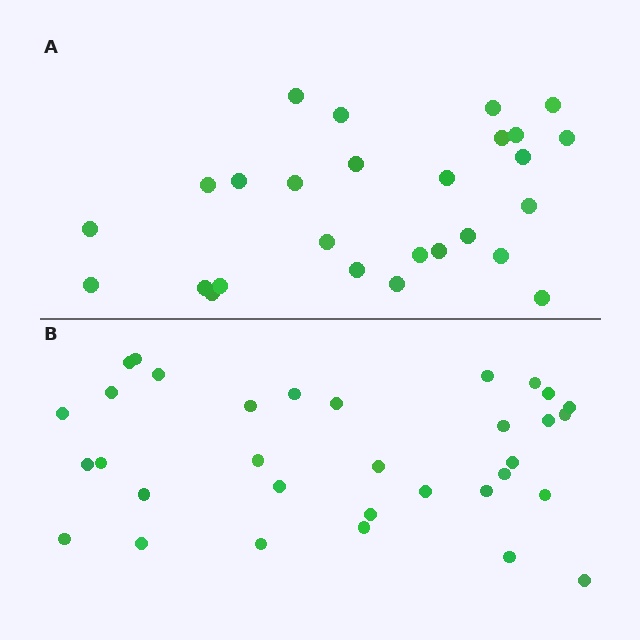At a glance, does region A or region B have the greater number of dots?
Region B (the bottom region) has more dots.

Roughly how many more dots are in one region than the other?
Region B has about 6 more dots than region A.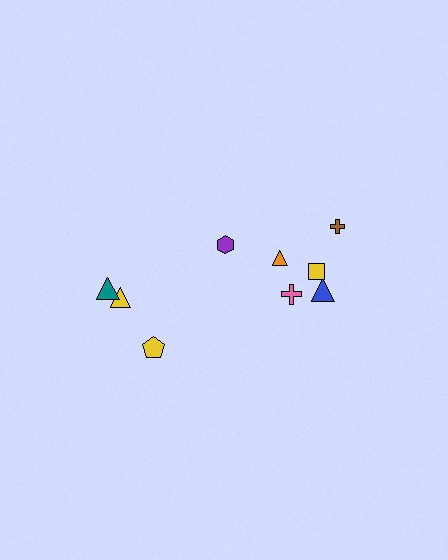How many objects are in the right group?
There are 6 objects.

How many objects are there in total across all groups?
There are 9 objects.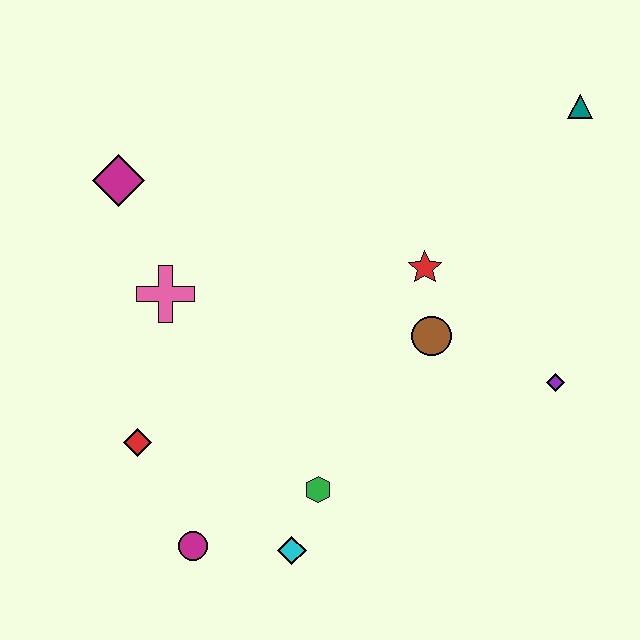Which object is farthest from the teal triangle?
The magenta circle is farthest from the teal triangle.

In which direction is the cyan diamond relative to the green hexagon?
The cyan diamond is below the green hexagon.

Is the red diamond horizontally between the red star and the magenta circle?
No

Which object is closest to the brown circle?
The red star is closest to the brown circle.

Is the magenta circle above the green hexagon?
No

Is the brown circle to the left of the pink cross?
No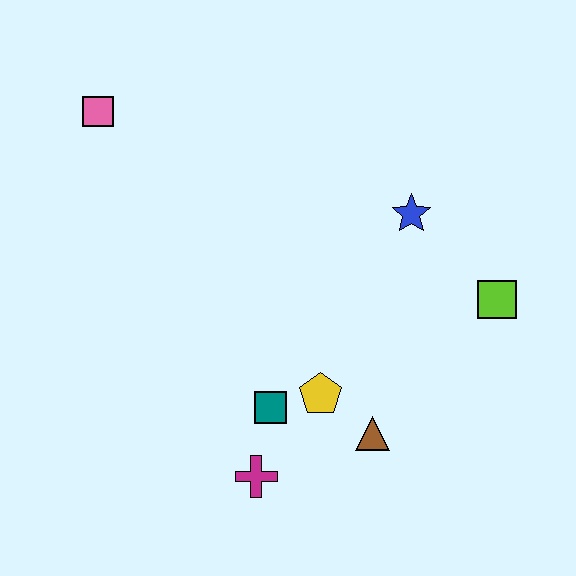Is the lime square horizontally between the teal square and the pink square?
No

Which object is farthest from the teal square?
The pink square is farthest from the teal square.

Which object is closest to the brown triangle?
The yellow pentagon is closest to the brown triangle.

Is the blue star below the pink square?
Yes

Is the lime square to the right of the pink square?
Yes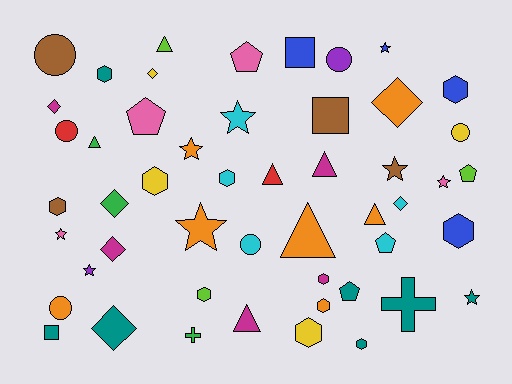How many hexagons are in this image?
There are 11 hexagons.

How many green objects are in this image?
There are 3 green objects.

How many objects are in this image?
There are 50 objects.